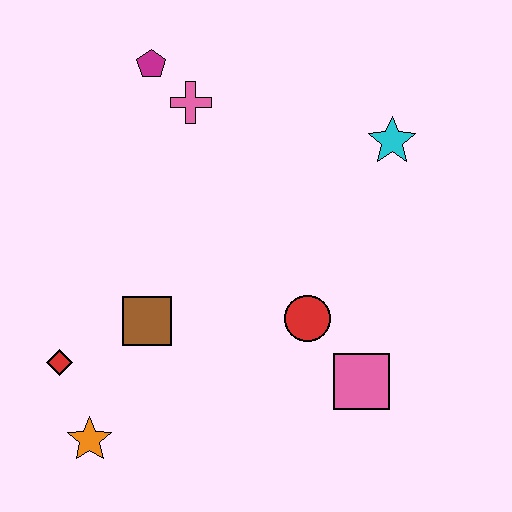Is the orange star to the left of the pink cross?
Yes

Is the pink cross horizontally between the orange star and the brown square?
No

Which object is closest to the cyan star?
The red circle is closest to the cyan star.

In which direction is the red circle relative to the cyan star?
The red circle is below the cyan star.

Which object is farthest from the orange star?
The cyan star is farthest from the orange star.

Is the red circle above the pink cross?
No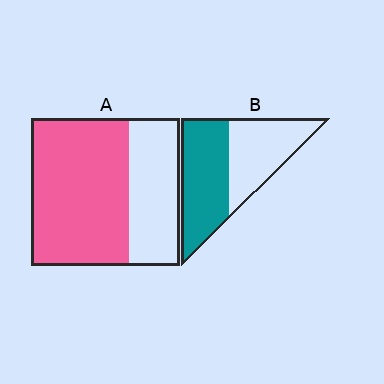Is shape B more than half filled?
Roughly half.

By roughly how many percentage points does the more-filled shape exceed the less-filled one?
By roughly 10 percentage points (A over B).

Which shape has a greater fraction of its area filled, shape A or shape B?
Shape A.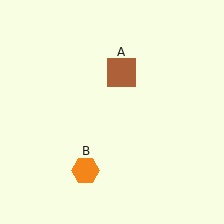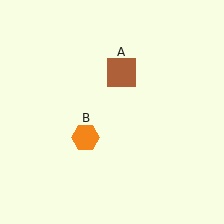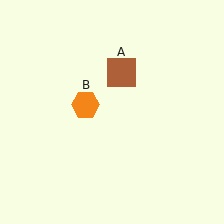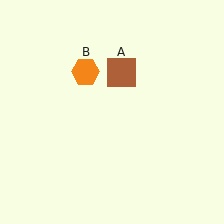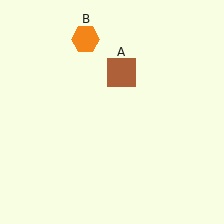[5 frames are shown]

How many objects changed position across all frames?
1 object changed position: orange hexagon (object B).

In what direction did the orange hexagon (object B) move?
The orange hexagon (object B) moved up.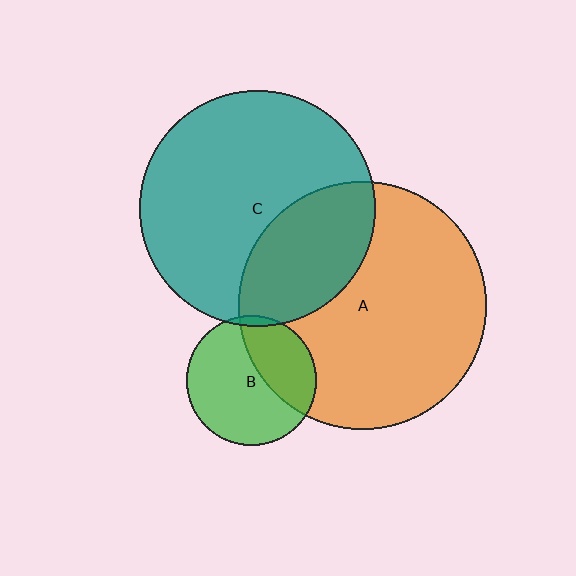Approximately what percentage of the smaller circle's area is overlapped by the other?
Approximately 5%.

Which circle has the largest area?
Circle A (orange).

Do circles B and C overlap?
Yes.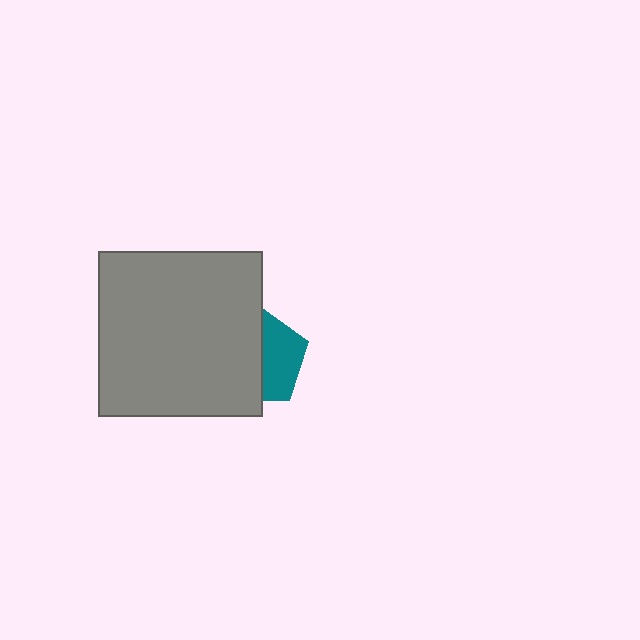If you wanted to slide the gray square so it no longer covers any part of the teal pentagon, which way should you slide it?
Slide it left — that is the most direct way to separate the two shapes.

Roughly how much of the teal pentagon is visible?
A small part of it is visible (roughly 43%).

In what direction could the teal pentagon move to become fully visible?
The teal pentagon could move right. That would shift it out from behind the gray square entirely.